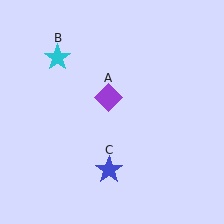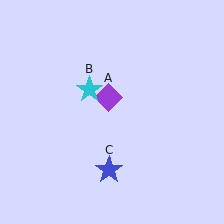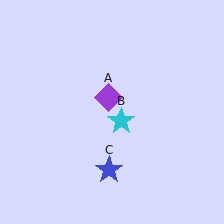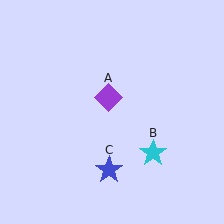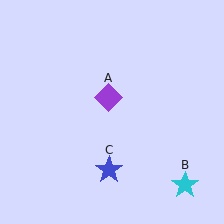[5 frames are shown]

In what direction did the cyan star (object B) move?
The cyan star (object B) moved down and to the right.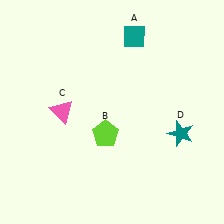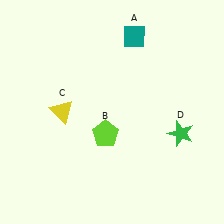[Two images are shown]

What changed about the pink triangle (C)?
In Image 1, C is pink. In Image 2, it changed to yellow.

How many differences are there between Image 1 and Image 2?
There are 2 differences between the two images.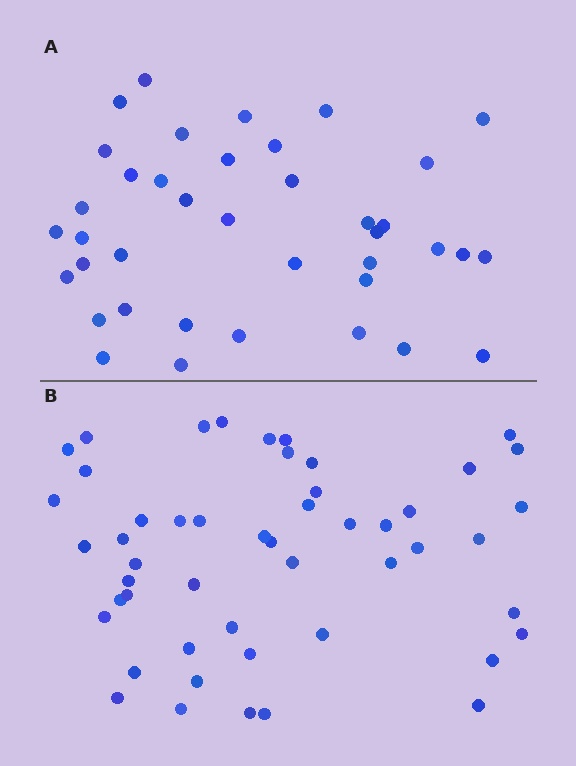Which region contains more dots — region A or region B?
Region B (the bottom region) has more dots.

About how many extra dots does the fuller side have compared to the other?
Region B has roughly 12 or so more dots than region A.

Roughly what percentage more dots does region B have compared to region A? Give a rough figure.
About 30% more.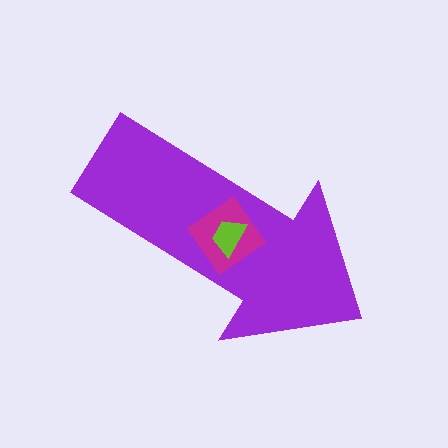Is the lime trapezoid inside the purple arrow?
Yes.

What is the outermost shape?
The purple arrow.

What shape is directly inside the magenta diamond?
The lime trapezoid.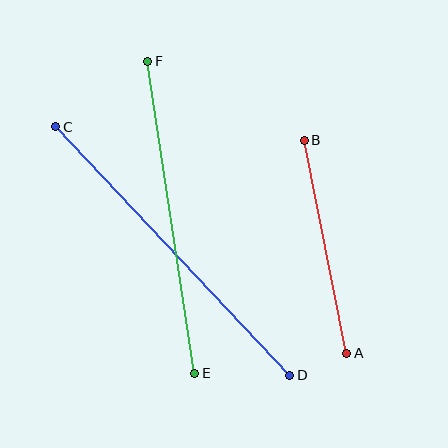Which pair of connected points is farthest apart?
Points C and D are farthest apart.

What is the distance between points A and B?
The distance is approximately 217 pixels.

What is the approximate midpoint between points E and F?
The midpoint is at approximately (171, 217) pixels.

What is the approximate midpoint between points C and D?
The midpoint is at approximately (173, 251) pixels.